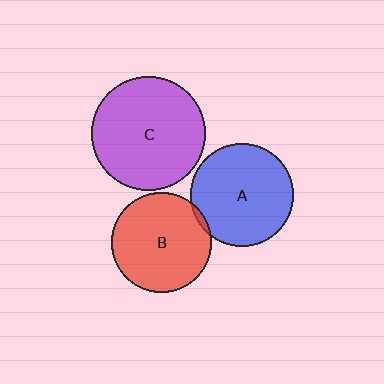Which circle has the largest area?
Circle C (purple).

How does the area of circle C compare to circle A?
Approximately 1.2 times.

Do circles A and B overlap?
Yes.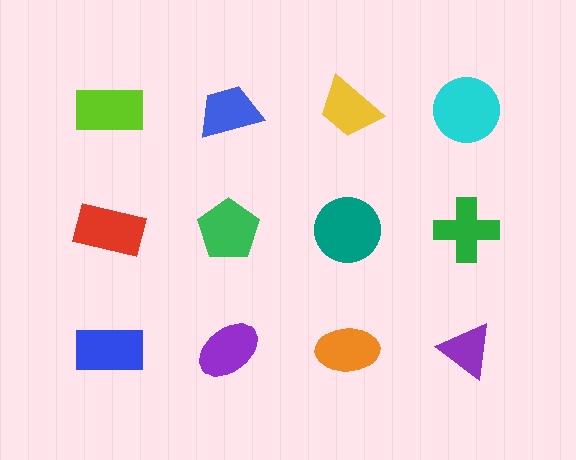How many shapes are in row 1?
4 shapes.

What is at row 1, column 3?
A yellow trapezoid.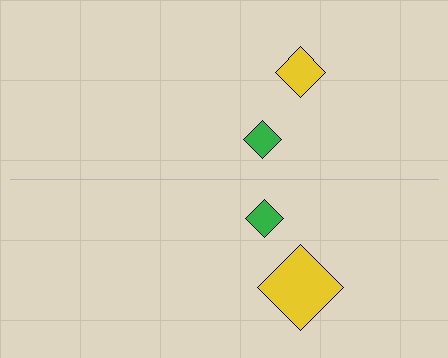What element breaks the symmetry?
The yellow diamond on the bottom side has a different size than its mirror counterpart.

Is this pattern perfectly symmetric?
No, the pattern is not perfectly symmetric. The yellow diamond on the bottom side has a different size than its mirror counterpart.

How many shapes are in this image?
There are 4 shapes in this image.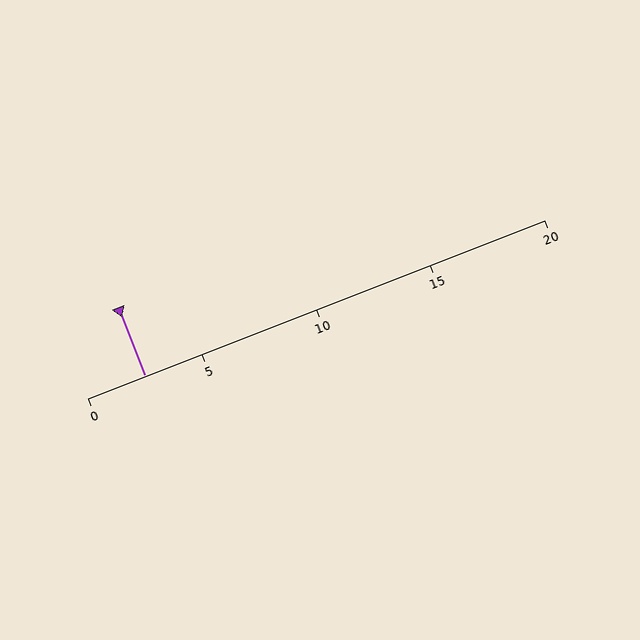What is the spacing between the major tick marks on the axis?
The major ticks are spaced 5 apart.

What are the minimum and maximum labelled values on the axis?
The axis runs from 0 to 20.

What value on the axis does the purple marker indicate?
The marker indicates approximately 2.5.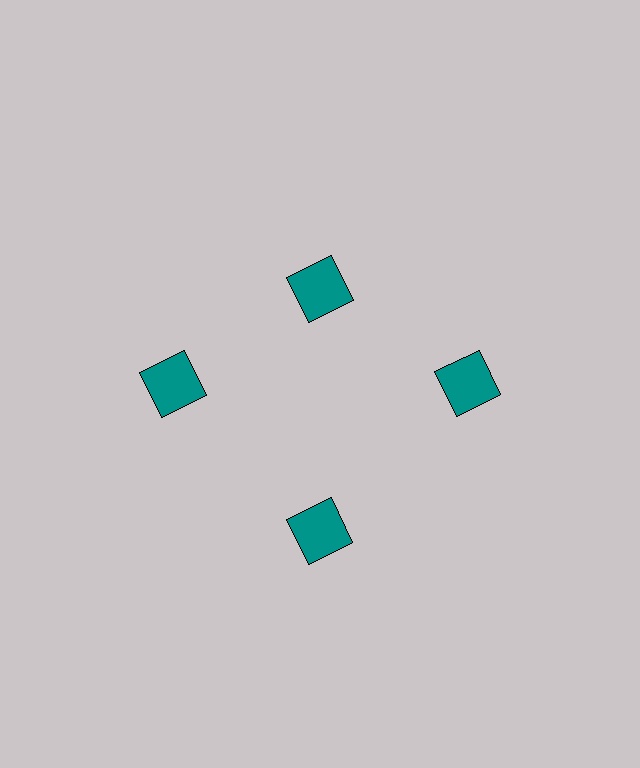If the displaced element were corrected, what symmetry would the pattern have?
It would have 4-fold rotational symmetry — the pattern would map onto itself every 90 degrees.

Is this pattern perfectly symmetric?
No. The 4 teal squares are arranged in a ring, but one element near the 12 o'clock position is pulled inward toward the center, breaking the 4-fold rotational symmetry.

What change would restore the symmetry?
The symmetry would be restored by moving it outward, back onto the ring so that all 4 squares sit at equal angles and equal distance from the center.